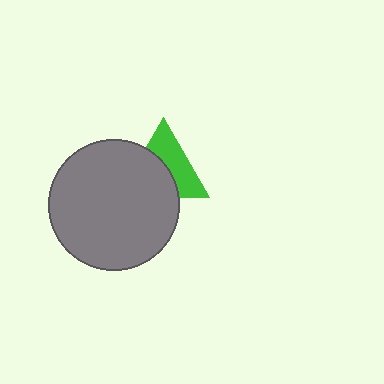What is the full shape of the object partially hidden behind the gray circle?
The partially hidden object is a green triangle.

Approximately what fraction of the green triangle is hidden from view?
Roughly 50% of the green triangle is hidden behind the gray circle.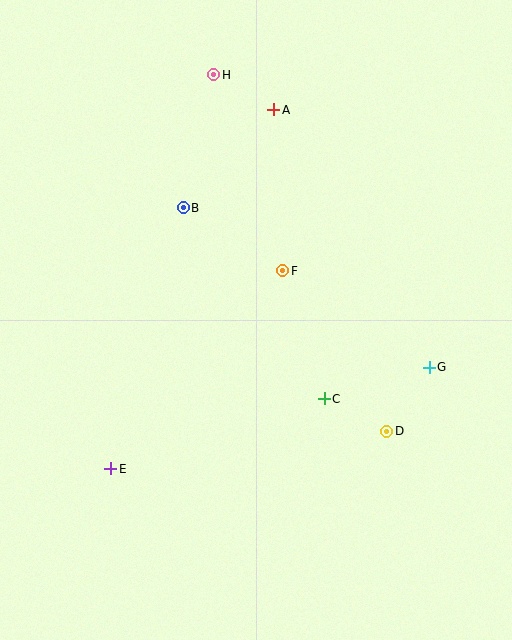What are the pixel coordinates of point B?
Point B is at (183, 208).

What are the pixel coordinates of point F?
Point F is at (283, 271).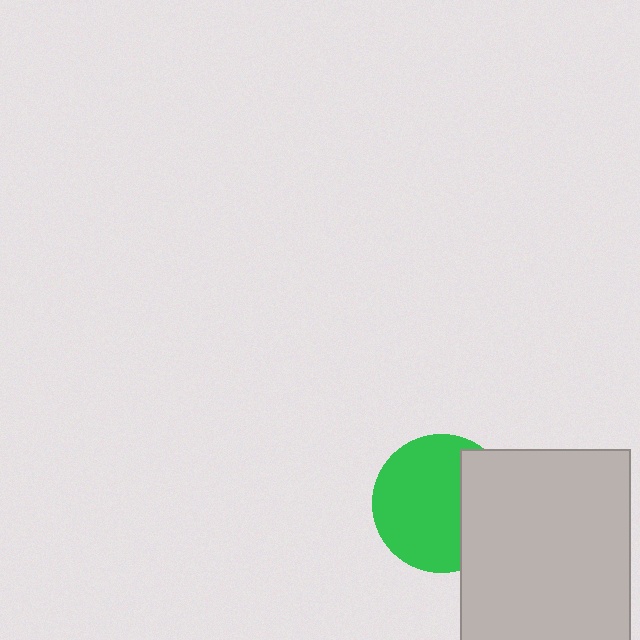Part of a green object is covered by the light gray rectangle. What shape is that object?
It is a circle.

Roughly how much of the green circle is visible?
Most of it is visible (roughly 68%).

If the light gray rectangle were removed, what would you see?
You would see the complete green circle.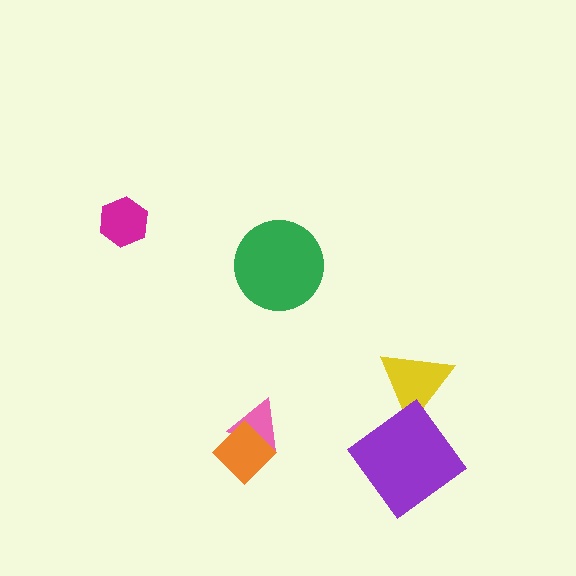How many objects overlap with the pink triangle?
1 object overlaps with the pink triangle.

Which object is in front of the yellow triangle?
The purple diamond is in front of the yellow triangle.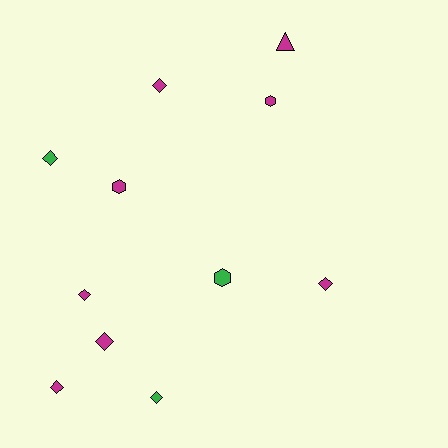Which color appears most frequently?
Magenta, with 8 objects.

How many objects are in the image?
There are 11 objects.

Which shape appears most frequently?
Diamond, with 7 objects.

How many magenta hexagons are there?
There are 2 magenta hexagons.